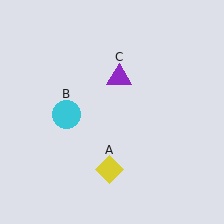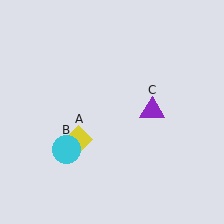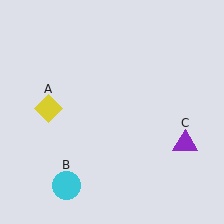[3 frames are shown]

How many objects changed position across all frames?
3 objects changed position: yellow diamond (object A), cyan circle (object B), purple triangle (object C).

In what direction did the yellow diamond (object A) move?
The yellow diamond (object A) moved up and to the left.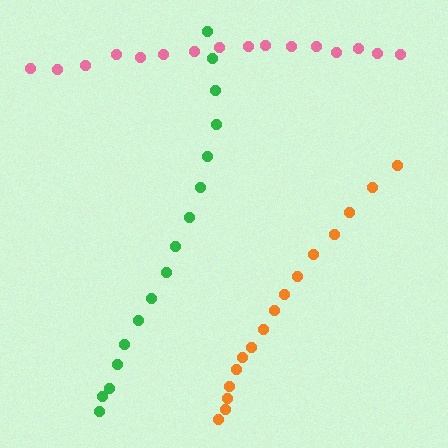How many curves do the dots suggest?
There are 3 distinct paths.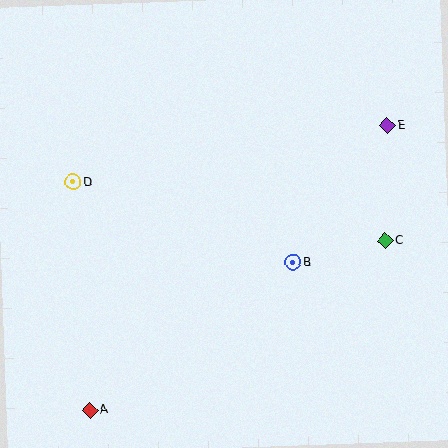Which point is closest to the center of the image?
Point B at (293, 262) is closest to the center.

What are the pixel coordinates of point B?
Point B is at (293, 262).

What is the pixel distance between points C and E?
The distance between C and E is 115 pixels.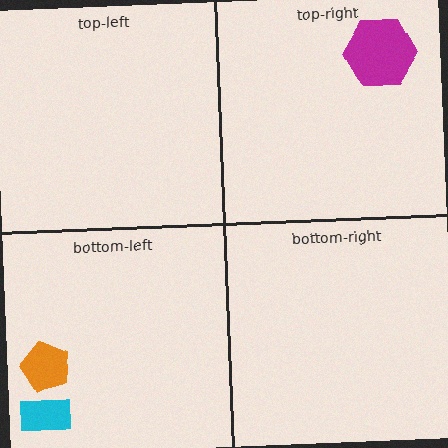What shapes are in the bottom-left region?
The orange pentagon, the cyan rectangle.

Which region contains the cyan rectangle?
The bottom-left region.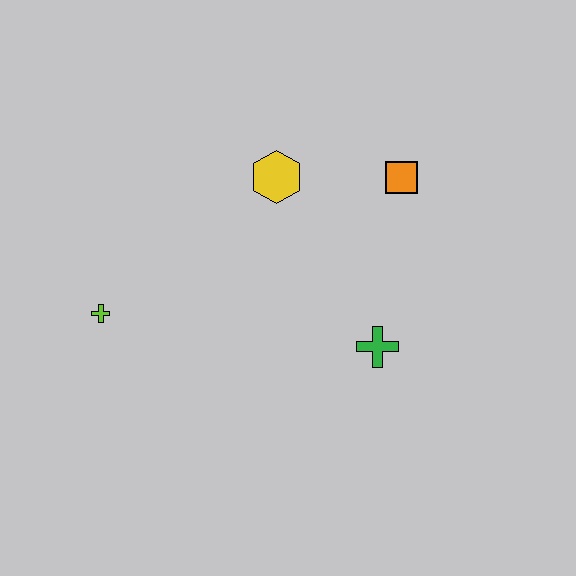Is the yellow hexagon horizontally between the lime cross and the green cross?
Yes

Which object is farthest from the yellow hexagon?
The lime cross is farthest from the yellow hexagon.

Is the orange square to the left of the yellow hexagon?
No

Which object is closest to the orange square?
The yellow hexagon is closest to the orange square.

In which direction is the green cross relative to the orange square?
The green cross is below the orange square.